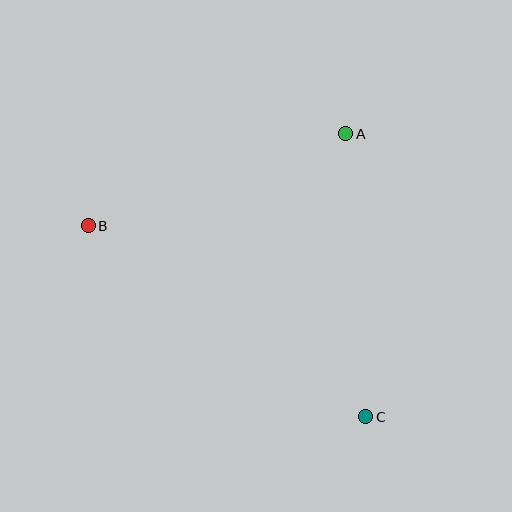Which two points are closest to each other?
Points A and B are closest to each other.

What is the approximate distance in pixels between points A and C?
The distance between A and C is approximately 284 pixels.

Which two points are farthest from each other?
Points B and C are farthest from each other.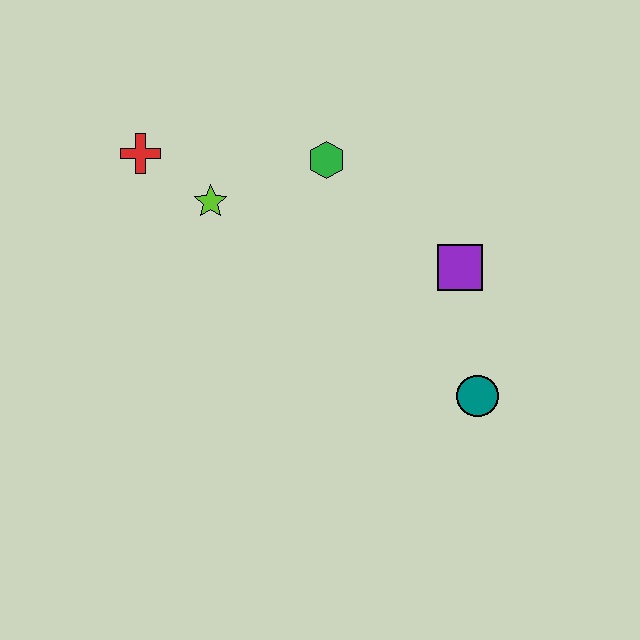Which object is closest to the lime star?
The red cross is closest to the lime star.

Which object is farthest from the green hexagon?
The teal circle is farthest from the green hexagon.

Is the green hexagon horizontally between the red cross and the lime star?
No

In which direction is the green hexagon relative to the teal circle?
The green hexagon is above the teal circle.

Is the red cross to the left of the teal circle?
Yes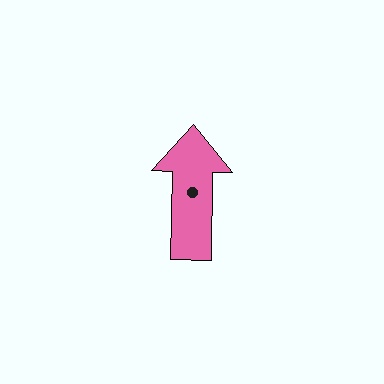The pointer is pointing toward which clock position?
Roughly 12 o'clock.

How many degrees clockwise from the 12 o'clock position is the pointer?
Approximately 1 degrees.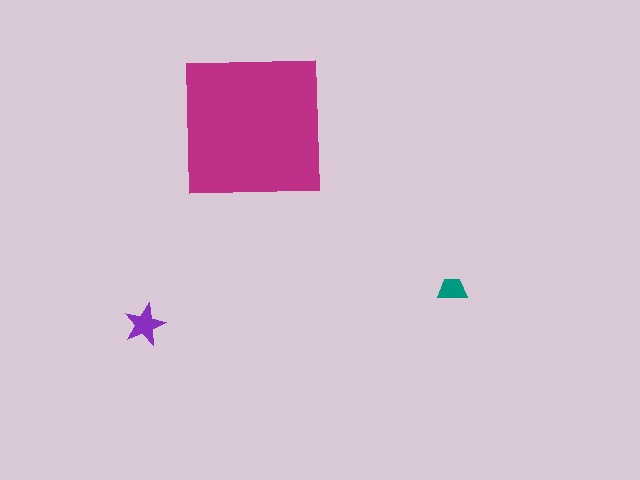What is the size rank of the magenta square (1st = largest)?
1st.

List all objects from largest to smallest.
The magenta square, the purple star, the teal trapezoid.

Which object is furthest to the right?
The teal trapezoid is rightmost.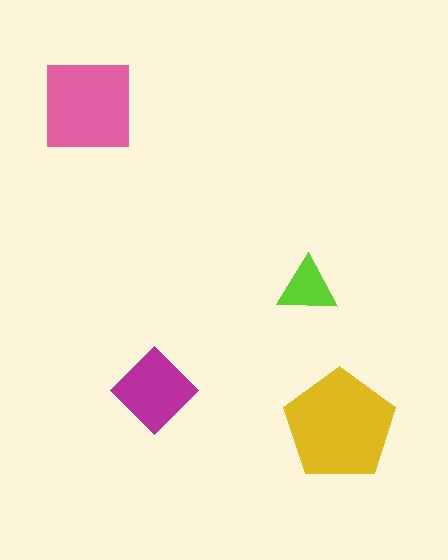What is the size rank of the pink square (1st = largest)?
2nd.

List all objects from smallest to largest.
The lime triangle, the magenta diamond, the pink square, the yellow pentagon.